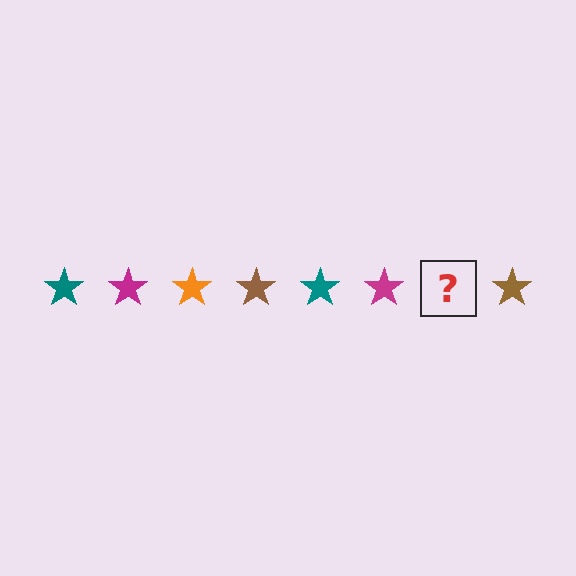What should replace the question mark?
The question mark should be replaced with an orange star.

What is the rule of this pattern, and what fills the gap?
The rule is that the pattern cycles through teal, magenta, orange, brown stars. The gap should be filled with an orange star.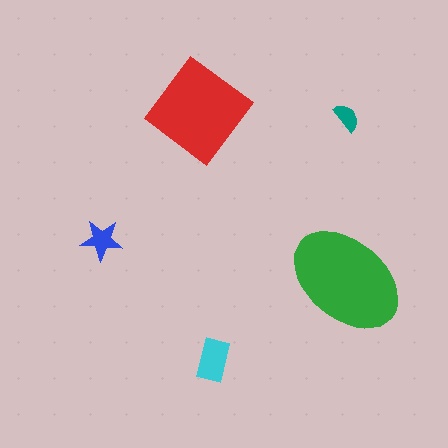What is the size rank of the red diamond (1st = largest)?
2nd.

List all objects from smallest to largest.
The teal semicircle, the blue star, the cyan rectangle, the red diamond, the green ellipse.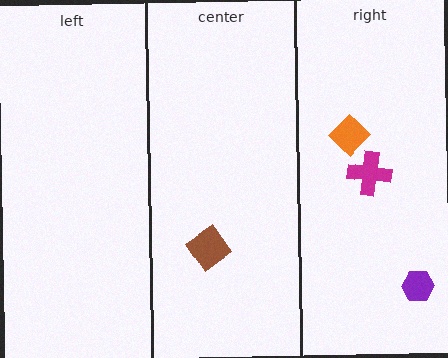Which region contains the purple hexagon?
The right region.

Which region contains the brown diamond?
The center region.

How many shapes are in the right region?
3.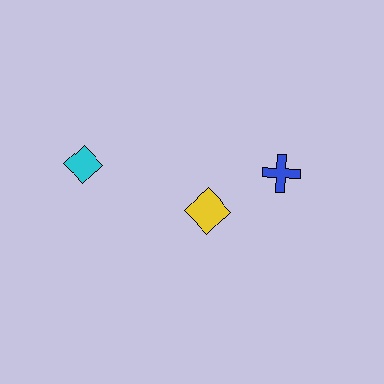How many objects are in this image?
There are 3 objects.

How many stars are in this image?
There are no stars.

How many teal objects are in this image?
There are no teal objects.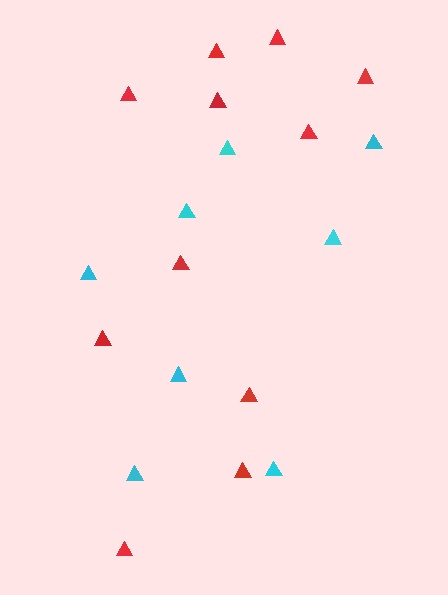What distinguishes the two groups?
There are 2 groups: one group of red triangles (11) and one group of cyan triangles (8).